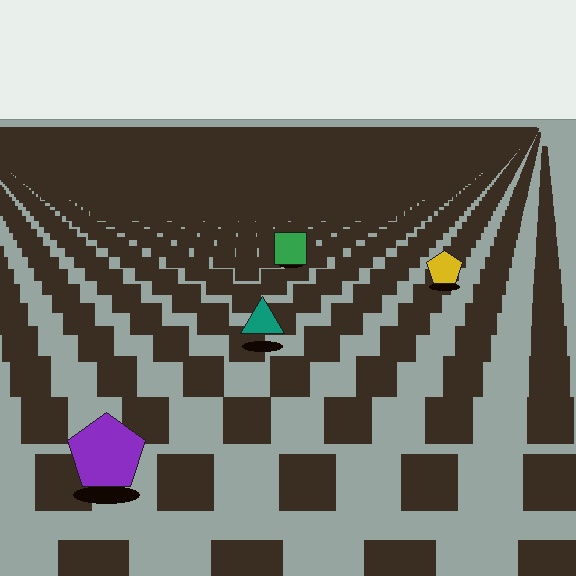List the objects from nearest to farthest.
From nearest to farthest: the purple pentagon, the teal triangle, the yellow pentagon, the green square.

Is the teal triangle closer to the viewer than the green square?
Yes. The teal triangle is closer — you can tell from the texture gradient: the ground texture is coarser near it.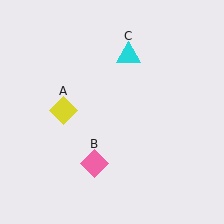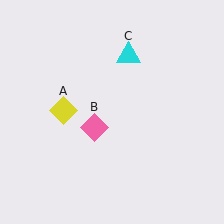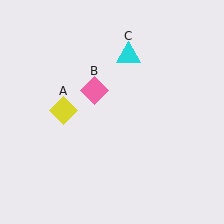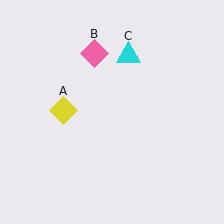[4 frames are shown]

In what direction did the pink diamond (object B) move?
The pink diamond (object B) moved up.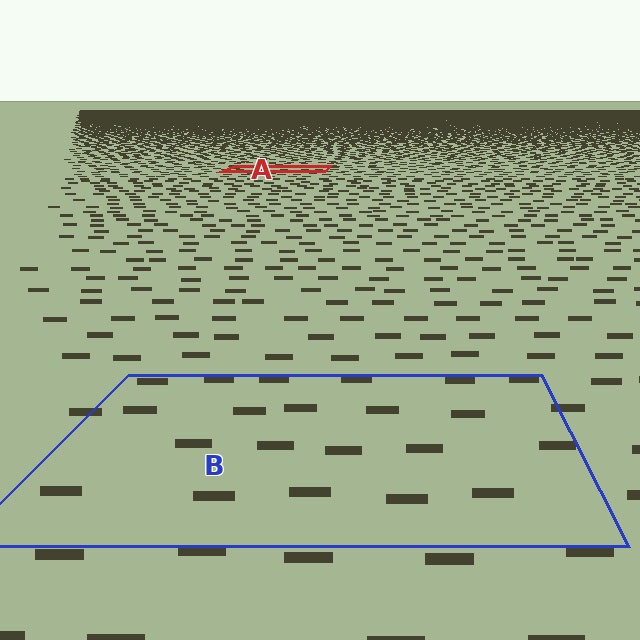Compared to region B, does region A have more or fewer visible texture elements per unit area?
Region A has more texture elements per unit area — they are packed more densely because it is farther away.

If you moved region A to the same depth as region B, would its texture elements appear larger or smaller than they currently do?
They would appear larger. At a closer depth, the same texture elements are projected at a bigger on-screen size.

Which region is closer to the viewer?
Region B is closer. The texture elements there are larger and more spread out.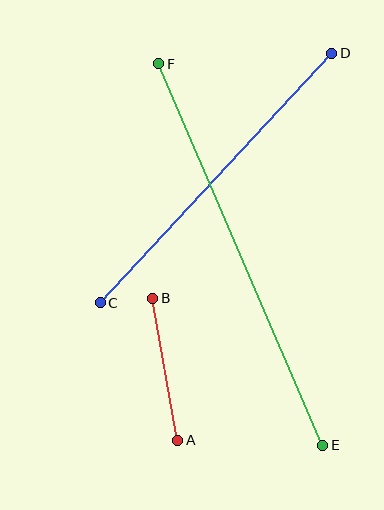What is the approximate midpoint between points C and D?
The midpoint is at approximately (216, 178) pixels.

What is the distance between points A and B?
The distance is approximately 144 pixels.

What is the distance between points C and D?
The distance is approximately 340 pixels.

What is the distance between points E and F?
The distance is approximately 415 pixels.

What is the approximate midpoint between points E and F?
The midpoint is at approximately (241, 254) pixels.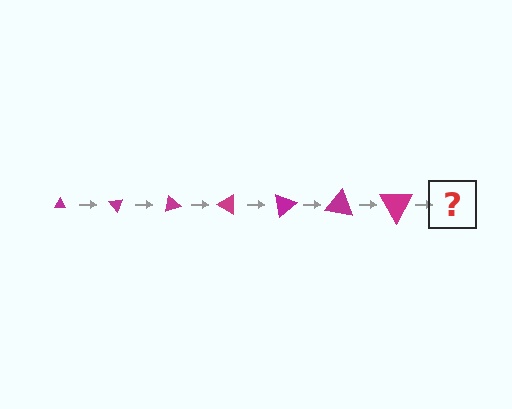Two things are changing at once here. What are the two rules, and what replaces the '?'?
The two rules are that the triangle grows larger each step and it rotates 50 degrees each step. The '?' should be a triangle, larger than the previous one and rotated 350 degrees from the start.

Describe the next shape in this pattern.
It should be a triangle, larger than the previous one and rotated 350 degrees from the start.